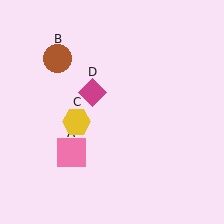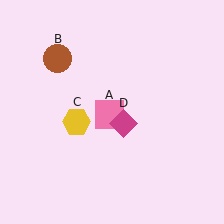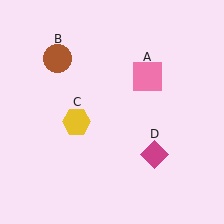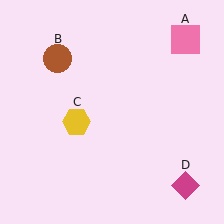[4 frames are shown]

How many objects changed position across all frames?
2 objects changed position: pink square (object A), magenta diamond (object D).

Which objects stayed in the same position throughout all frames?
Brown circle (object B) and yellow hexagon (object C) remained stationary.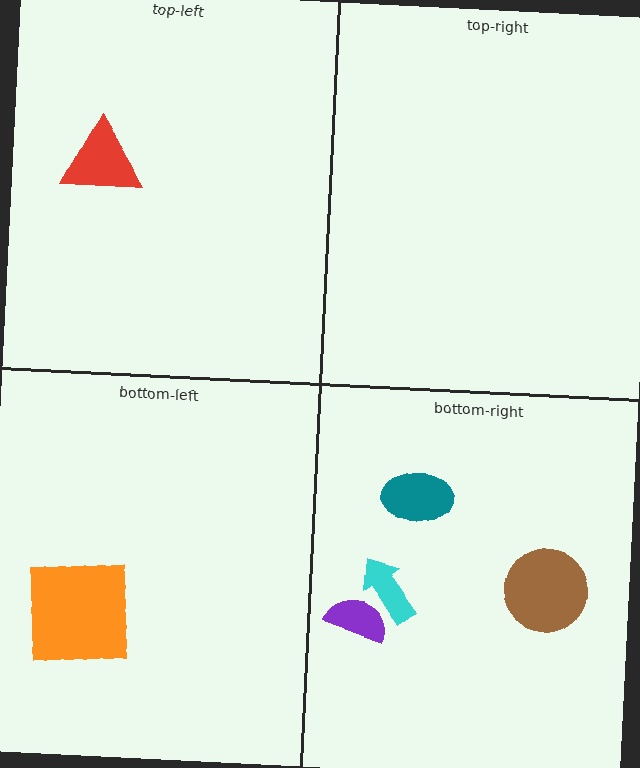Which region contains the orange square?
The bottom-left region.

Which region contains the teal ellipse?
The bottom-right region.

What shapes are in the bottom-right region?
The brown circle, the cyan arrow, the teal ellipse, the purple semicircle.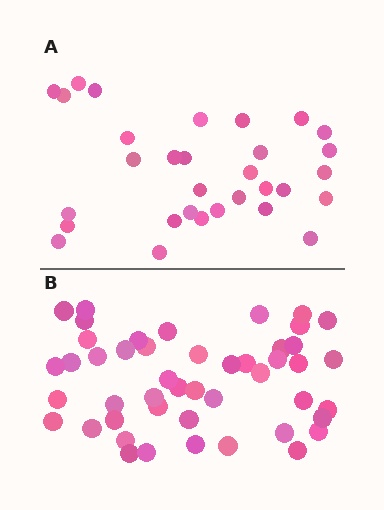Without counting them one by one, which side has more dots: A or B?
Region B (the bottom region) has more dots.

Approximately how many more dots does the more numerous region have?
Region B has approximately 15 more dots than region A.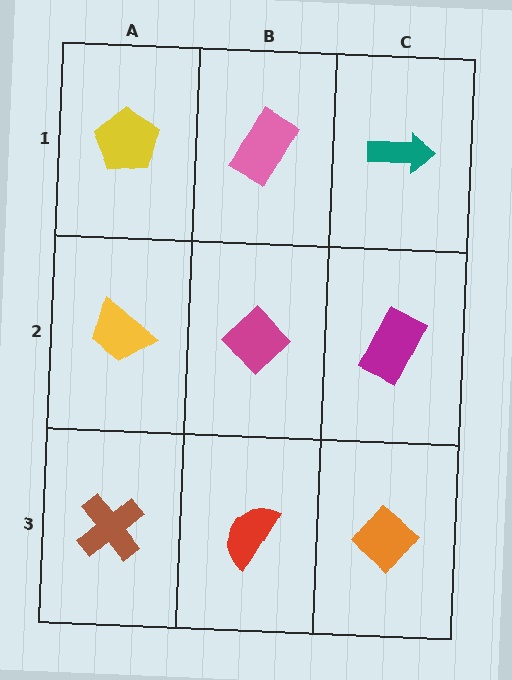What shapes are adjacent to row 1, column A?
A yellow trapezoid (row 2, column A), a pink rectangle (row 1, column B).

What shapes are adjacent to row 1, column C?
A magenta rectangle (row 2, column C), a pink rectangle (row 1, column B).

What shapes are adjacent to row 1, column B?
A magenta diamond (row 2, column B), a yellow pentagon (row 1, column A), a teal arrow (row 1, column C).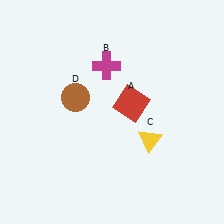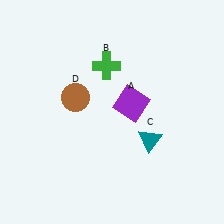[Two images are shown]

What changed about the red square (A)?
In Image 1, A is red. In Image 2, it changed to purple.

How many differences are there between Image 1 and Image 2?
There are 3 differences between the two images.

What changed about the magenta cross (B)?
In Image 1, B is magenta. In Image 2, it changed to green.